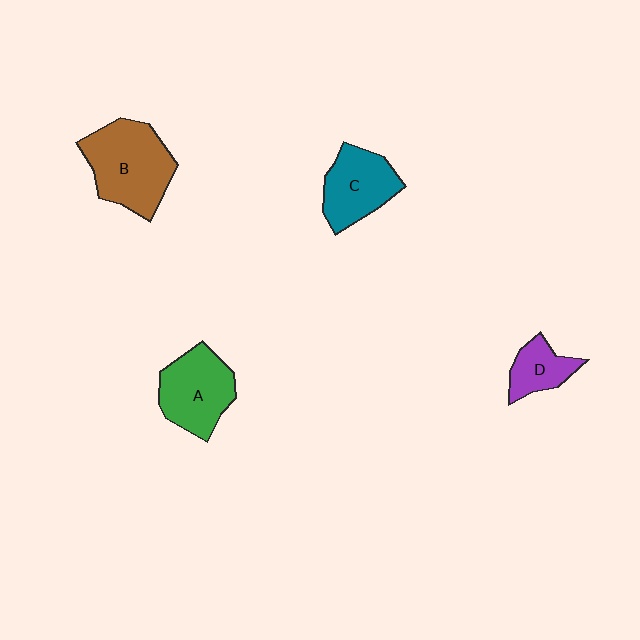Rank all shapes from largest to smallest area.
From largest to smallest: B (brown), A (green), C (teal), D (purple).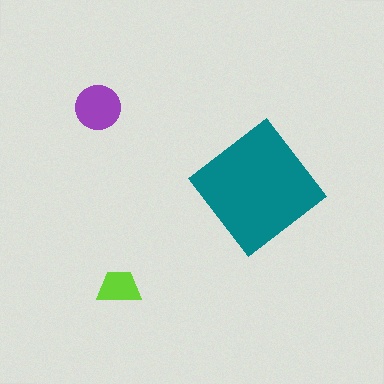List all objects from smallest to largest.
The lime trapezoid, the purple circle, the teal diamond.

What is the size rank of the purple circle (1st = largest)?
2nd.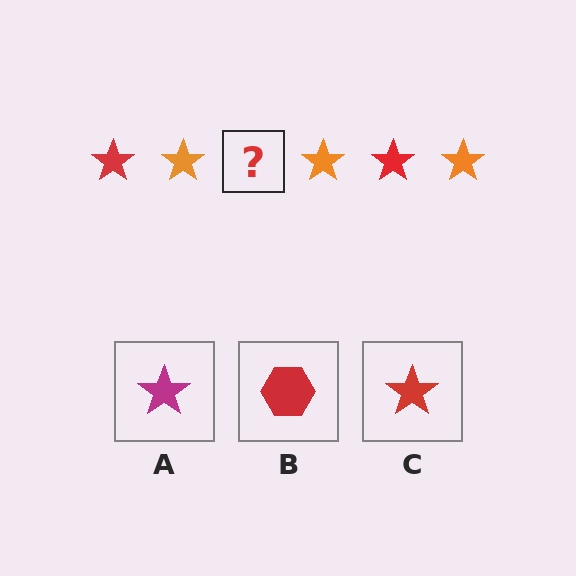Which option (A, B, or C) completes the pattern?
C.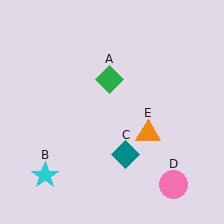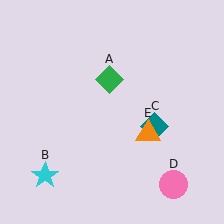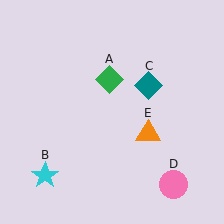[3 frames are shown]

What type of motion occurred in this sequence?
The teal diamond (object C) rotated counterclockwise around the center of the scene.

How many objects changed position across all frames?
1 object changed position: teal diamond (object C).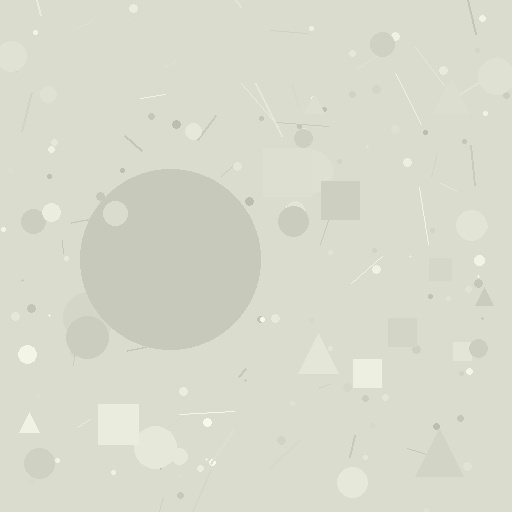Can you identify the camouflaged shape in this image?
The camouflaged shape is a circle.